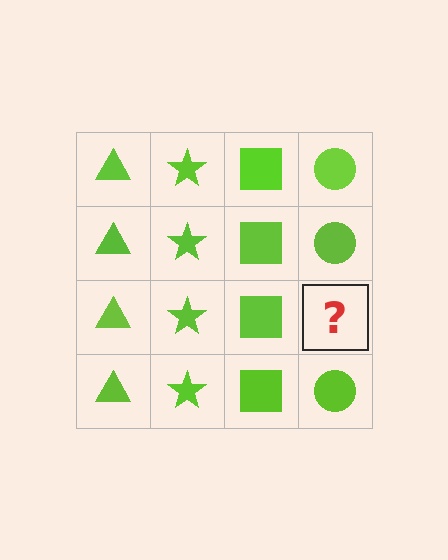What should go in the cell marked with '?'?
The missing cell should contain a lime circle.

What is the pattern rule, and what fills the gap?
The rule is that each column has a consistent shape. The gap should be filled with a lime circle.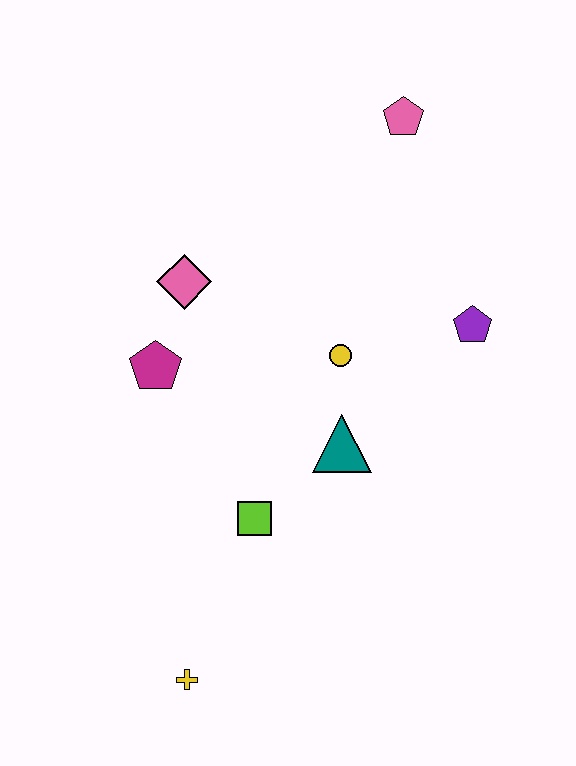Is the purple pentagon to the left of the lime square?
No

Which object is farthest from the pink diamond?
The yellow cross is farthest from the pink diamond.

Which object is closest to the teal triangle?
The yellow circle is closest to the teal triangle.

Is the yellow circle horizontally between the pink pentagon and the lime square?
Yes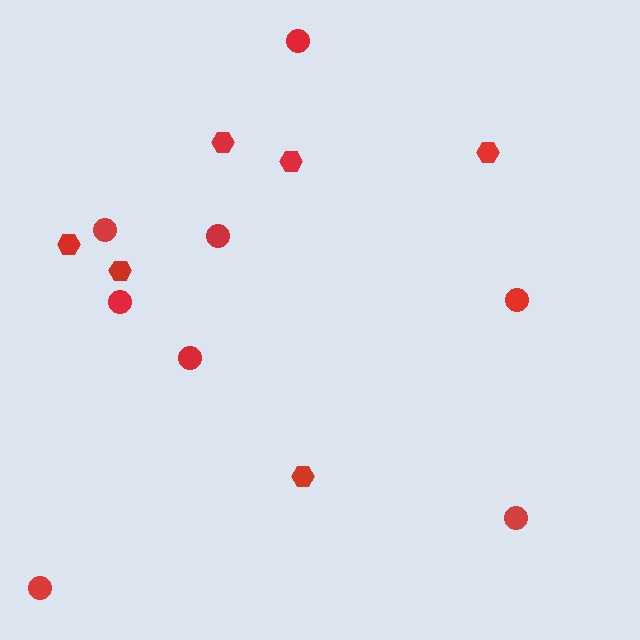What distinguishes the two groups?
There are 2 groups: one group of circles (8) and one group of hexagons (6).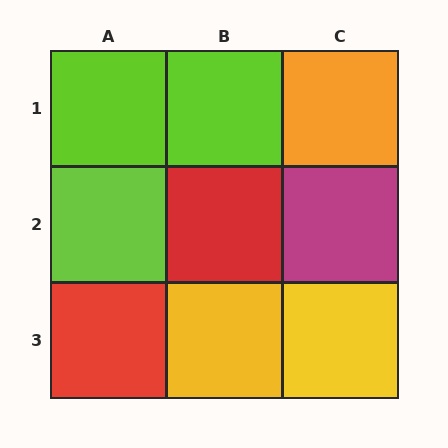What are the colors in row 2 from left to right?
Lime, red, magenta.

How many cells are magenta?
1 cell is magenta.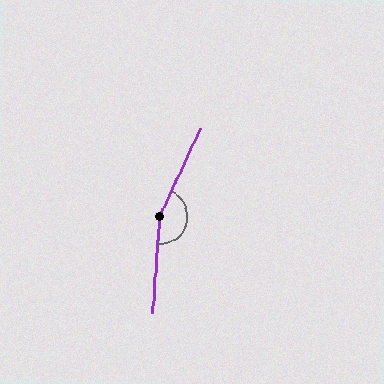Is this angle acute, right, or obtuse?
It is obtuse.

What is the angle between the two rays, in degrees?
Approximately 159 degrees.